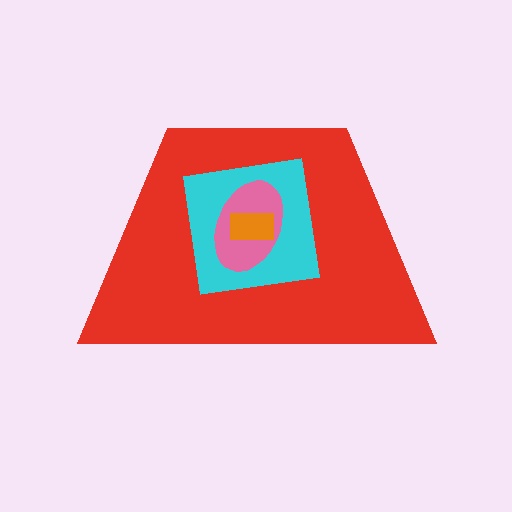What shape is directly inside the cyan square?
The pink ellipse.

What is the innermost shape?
The orange rectangle.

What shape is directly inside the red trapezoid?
The cyan square.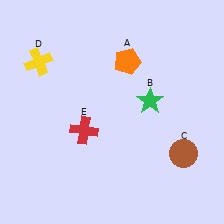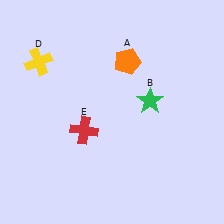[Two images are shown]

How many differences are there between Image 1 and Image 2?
There is 1 difference between the two images.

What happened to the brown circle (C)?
The brown circle (C) was removed in Image 2. It was in the bottom-right area of Image 1.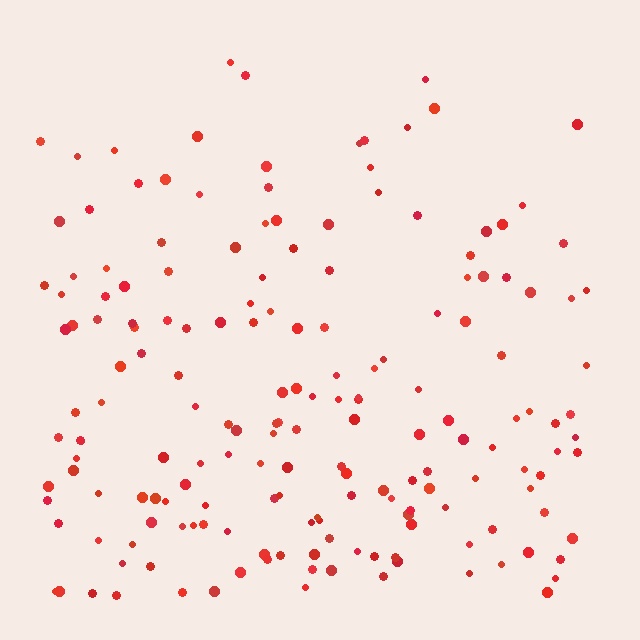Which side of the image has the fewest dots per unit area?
The top.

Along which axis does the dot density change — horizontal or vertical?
Vertical.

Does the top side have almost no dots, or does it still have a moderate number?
Still a moderate number, just noticeably fewer than the bottom.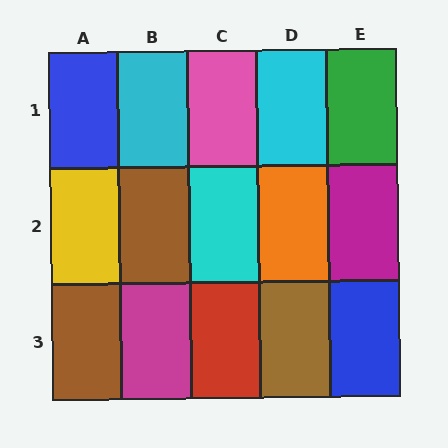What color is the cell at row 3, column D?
Brown.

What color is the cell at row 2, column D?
Orange.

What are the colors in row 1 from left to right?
Blue, cyan, pink, cyan, green.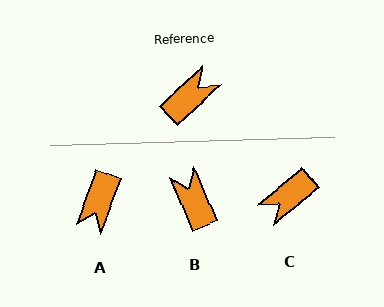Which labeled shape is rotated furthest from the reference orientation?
C, about 177 degrees away.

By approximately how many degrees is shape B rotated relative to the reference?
Approximately 71 degrees counter-clockwise.